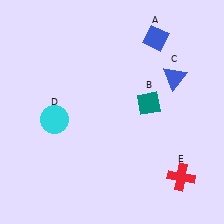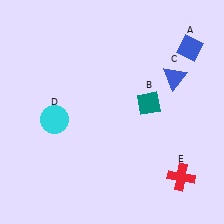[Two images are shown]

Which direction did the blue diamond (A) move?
The blue diamond (A) moved right.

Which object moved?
The blue diamond (A) moved right.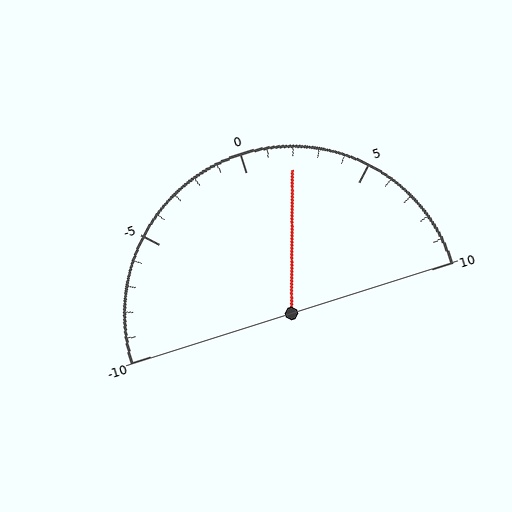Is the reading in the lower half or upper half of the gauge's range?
The reading is in the upper half of the range (-10 to 10).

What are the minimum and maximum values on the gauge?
The gauge ranges from -10 to 10.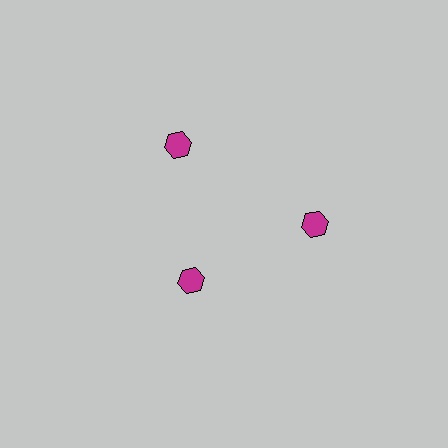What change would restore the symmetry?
The symmetry would be restored by moving it outward, back onto the ring so that all 3 hexagons sit at equal angles and equal distance from the center.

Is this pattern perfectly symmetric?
No. The 3 magenta hexagons are arranged in a ring, but one element near the 7 o'clock position is pulled inward toward the center, breaking the 3-fold rotational symmetry.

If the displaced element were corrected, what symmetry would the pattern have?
It would have 3-fold rotational symmetry — the pattern would map onto itself every 120 degrees.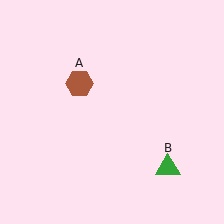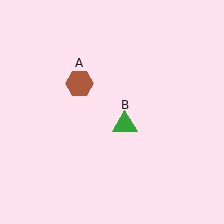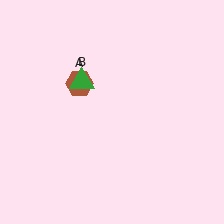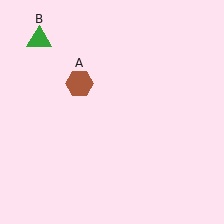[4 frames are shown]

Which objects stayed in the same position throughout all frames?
Brown hexagon (object A) remained stationary.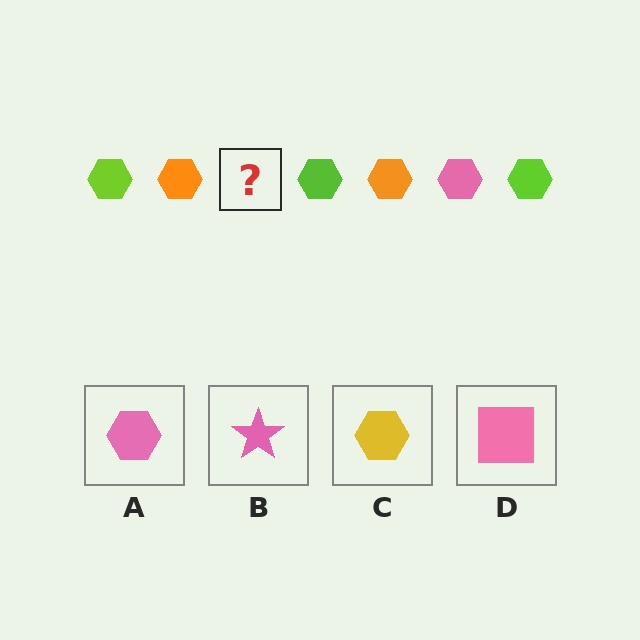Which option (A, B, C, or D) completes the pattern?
A.